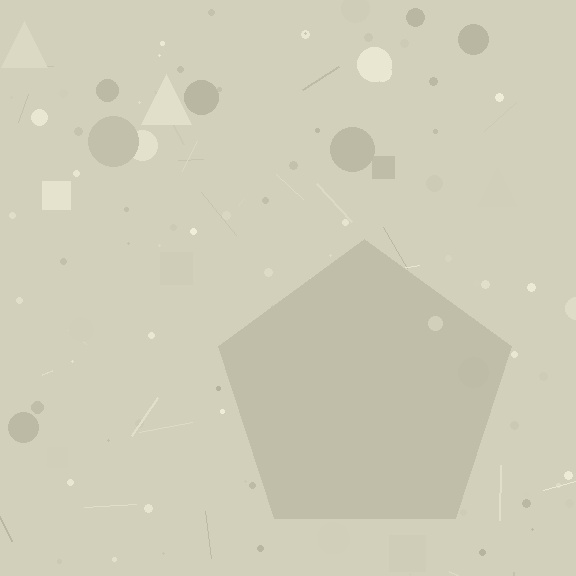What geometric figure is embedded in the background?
A pentagon is embedded in the background.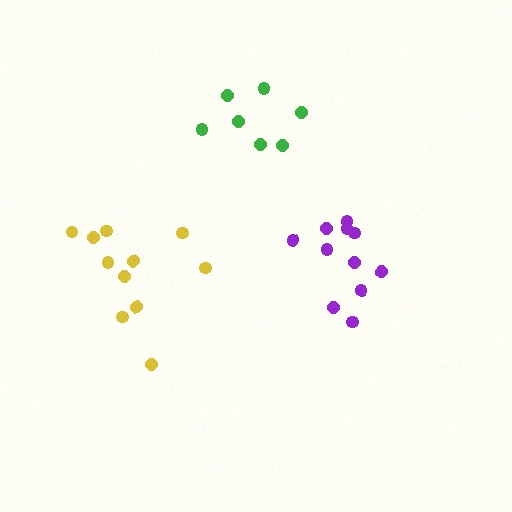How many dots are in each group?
Group 1: 7 dots, Group 2: 11 dots, Group 3: 11 dots (29 total).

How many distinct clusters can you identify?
There are 3 distinct clusters.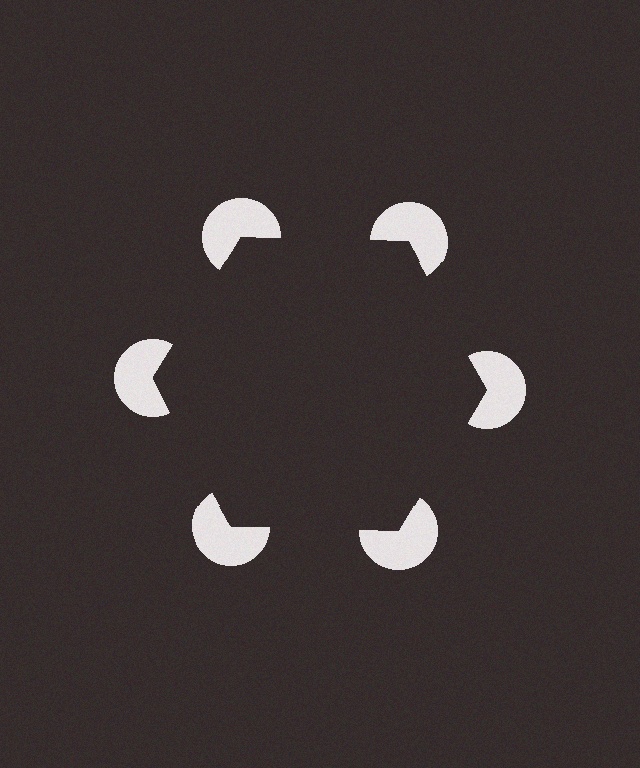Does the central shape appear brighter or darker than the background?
It typically appears slightly darker than the background, even though no actual brightness change is drawn.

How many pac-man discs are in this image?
There are 6 — one at each vertex of the illusory hexagon.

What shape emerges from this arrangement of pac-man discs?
An illusory hexagon — its edges are inferred from the aligned wedge cuts in the pac-man discs, not physically drawn.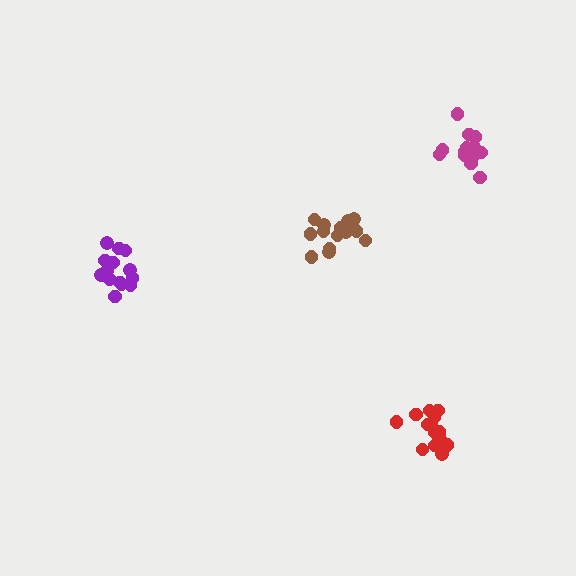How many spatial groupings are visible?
There are 4 spatial groupings.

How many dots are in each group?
Group 1: 14 dots, Group 2: 13 dots, Group 3: 15 dots, Group 4: 16 dots (58 total).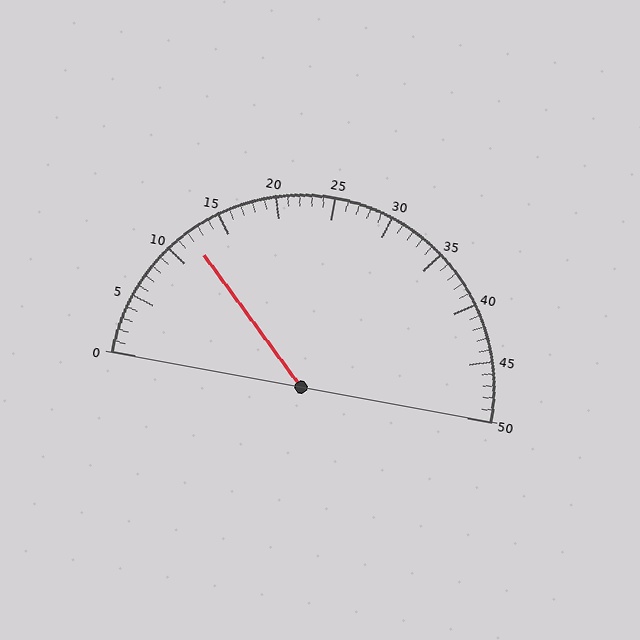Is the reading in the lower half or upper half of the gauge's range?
The reading is in the lower half of the range (0 to 50).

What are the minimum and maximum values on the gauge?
The gauge ranges from 0 to 50.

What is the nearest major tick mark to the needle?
The nearest major tick mark is 10.